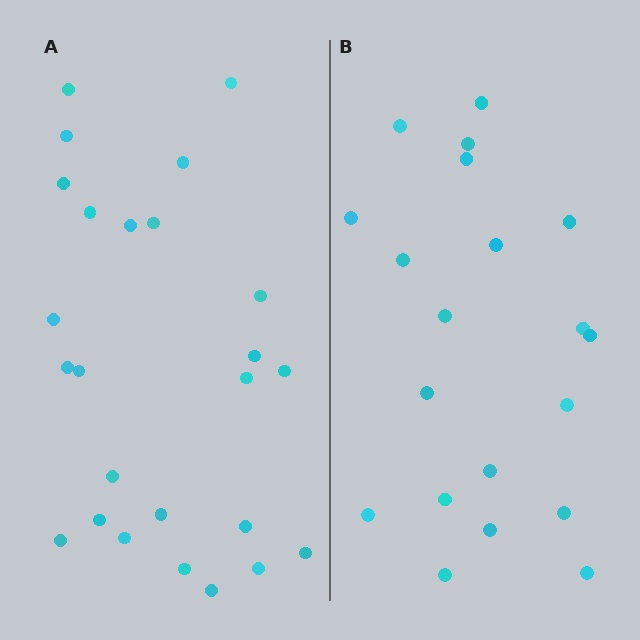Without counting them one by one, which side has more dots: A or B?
Region A (the left region) has more dots.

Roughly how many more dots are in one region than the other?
Region A has about 5 more dots than region B.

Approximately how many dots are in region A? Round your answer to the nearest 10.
About 20 dots. (The exact count is 25, which rounds to 20.)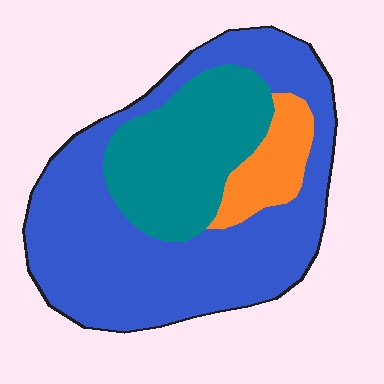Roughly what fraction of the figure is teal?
Teal takes up between a quarter and a half of the figure.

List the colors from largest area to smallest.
From largest to smallest: blue, teal, orange.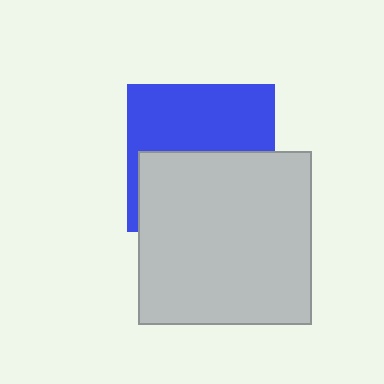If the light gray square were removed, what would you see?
You would see the complete blue square.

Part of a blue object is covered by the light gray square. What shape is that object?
It is a square.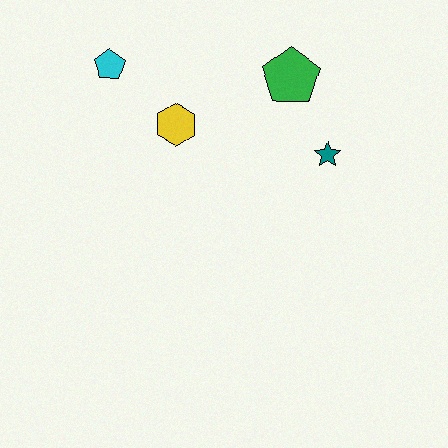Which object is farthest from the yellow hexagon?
The teal star is farthest from the yellow hexagon.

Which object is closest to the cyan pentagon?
The yellow hexagon is closest to the cyan pentagon.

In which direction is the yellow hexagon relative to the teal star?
The yellow hexagon is to the left of the teal star.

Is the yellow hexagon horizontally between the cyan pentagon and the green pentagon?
Yes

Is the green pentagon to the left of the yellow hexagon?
No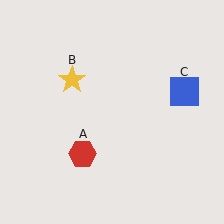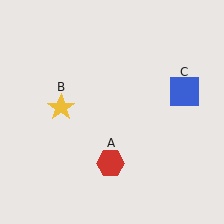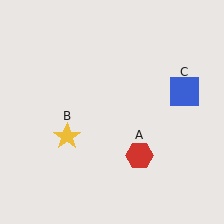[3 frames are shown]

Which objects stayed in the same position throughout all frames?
Blue square (object C) remained stationary.